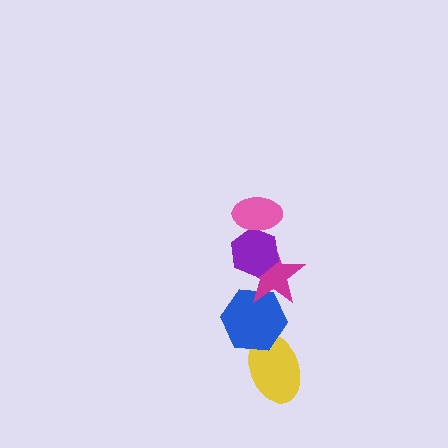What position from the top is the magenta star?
The magenta star is 3rd from the top.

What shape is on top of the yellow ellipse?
The blue hexagon is on top of the yellow ellipse.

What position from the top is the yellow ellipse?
The yellow ellipse is 5th from the top.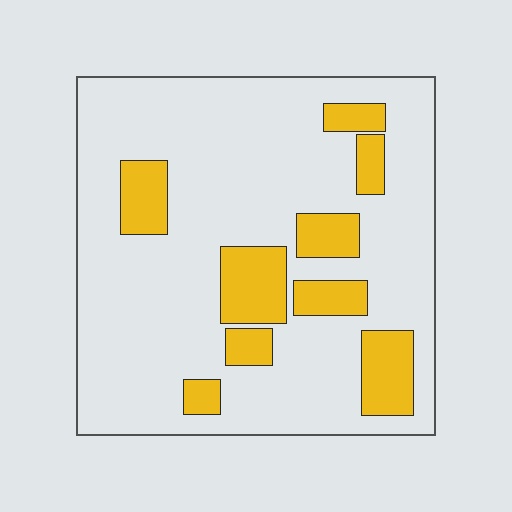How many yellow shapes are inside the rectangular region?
9.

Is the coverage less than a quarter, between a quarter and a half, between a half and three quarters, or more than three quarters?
Less than a quarter.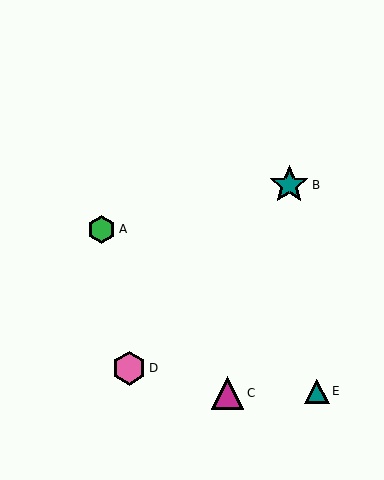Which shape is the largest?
The teal star (labeled B) is the largest.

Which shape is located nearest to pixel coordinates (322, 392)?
The teal triangle (labeled E) at (317, 391) is nearest to that location.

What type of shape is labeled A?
Shape A is a green hexagon.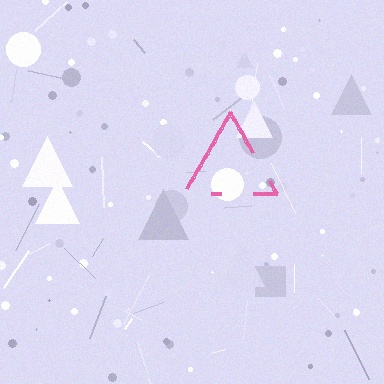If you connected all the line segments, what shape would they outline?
They would outline a triangle.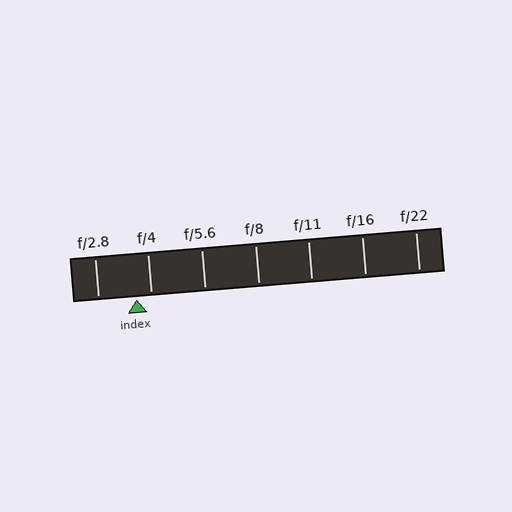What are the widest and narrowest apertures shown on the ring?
The widest aperture shown is f/2.8 and the narrowest is f/22.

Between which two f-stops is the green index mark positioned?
The index mark is between f/2.8 and f/4.